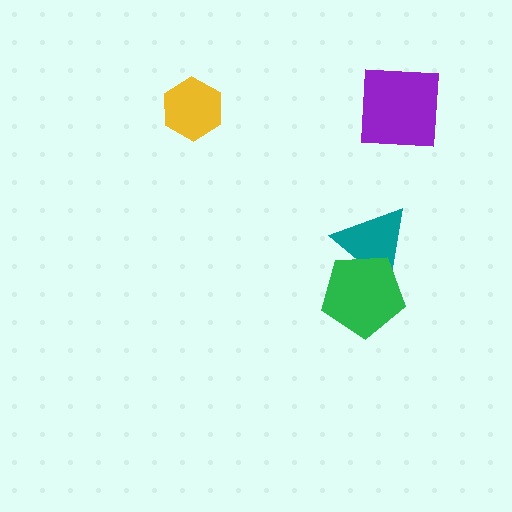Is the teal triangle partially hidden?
Yes, it is partially covered by another shape.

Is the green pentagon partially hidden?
No, no other shape covers it.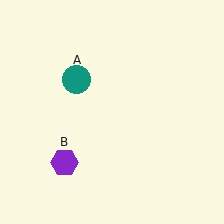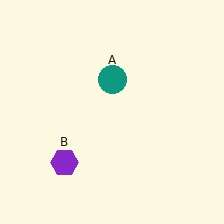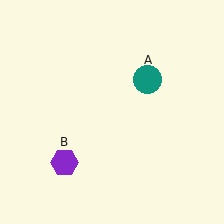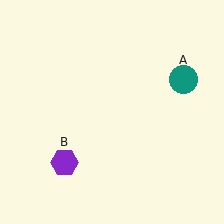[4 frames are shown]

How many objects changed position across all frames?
1 object changed position: teal circle (object A).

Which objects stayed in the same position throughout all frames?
Purple hexagon (object B) remained stationary.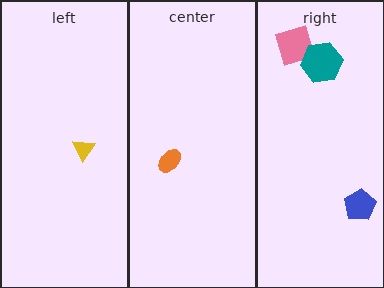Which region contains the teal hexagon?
The right region.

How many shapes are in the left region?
1.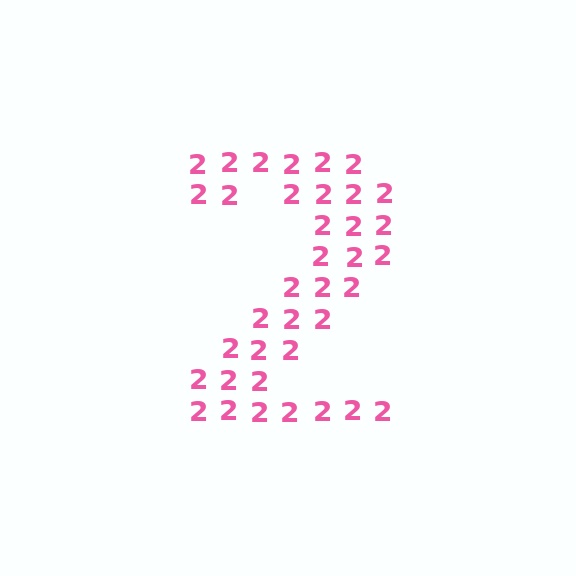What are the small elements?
The small elements are digit 2's.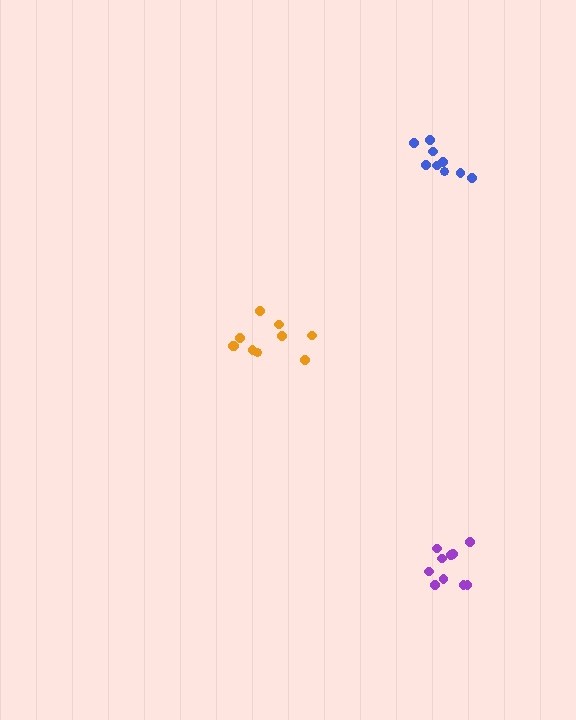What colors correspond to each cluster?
The clusters are colored: orange, blue, purple.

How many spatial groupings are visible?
There are 3 spatial groupings.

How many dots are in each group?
Group 1: 10 dots, Group 2: 9 dots, Group 3: 10 dots (29 total).